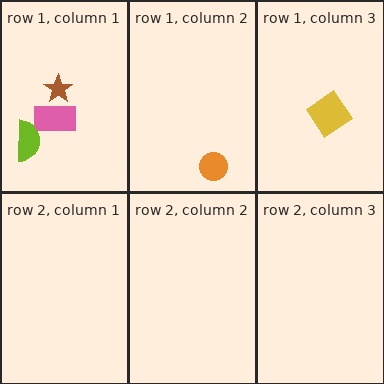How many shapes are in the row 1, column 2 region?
1.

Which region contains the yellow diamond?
The row 1, column 3 region.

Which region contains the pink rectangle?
The row 1, column 1 region.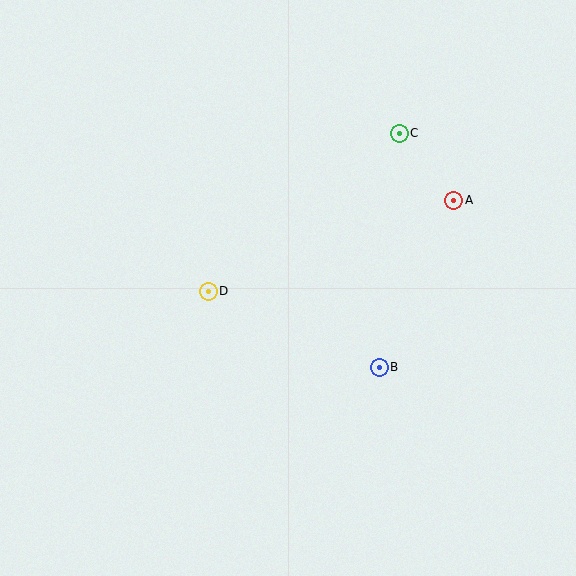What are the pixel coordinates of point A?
Point A is at (454, 200).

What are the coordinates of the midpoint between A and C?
The midpoint between A and C is at (426, 167).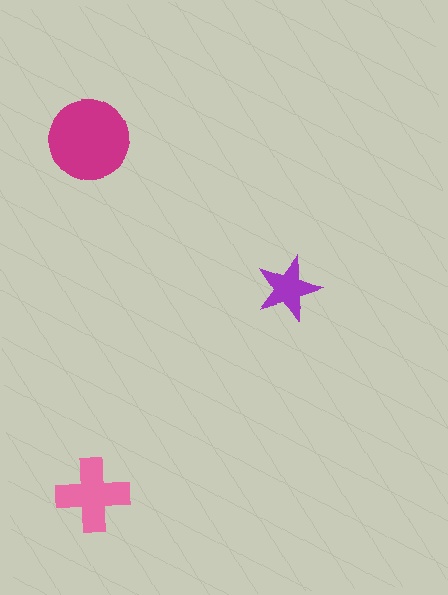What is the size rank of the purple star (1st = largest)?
3rd.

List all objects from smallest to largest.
The purple star, the pink cross, the magenta circle.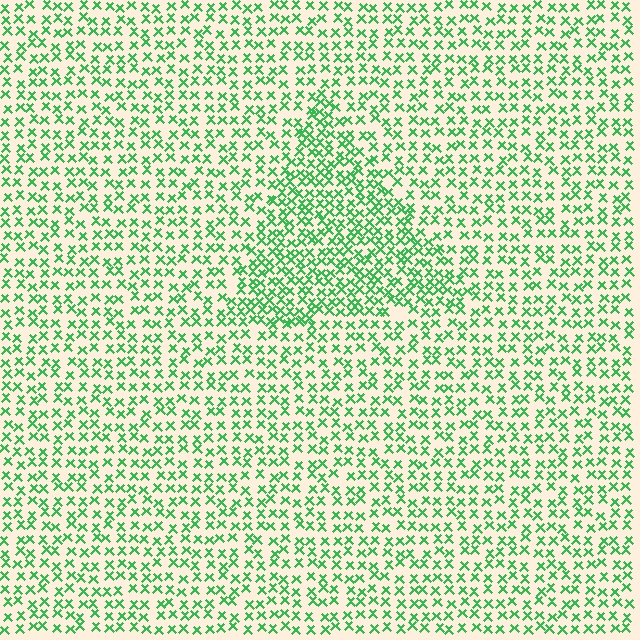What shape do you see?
I see a triangle.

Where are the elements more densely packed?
The elements are more densely packed inside the triangle boundary.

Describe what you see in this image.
The image contains small green elements arranged at two different densities. A triangle-shaped region is visible where the elements are more densely packed than the surrounding area.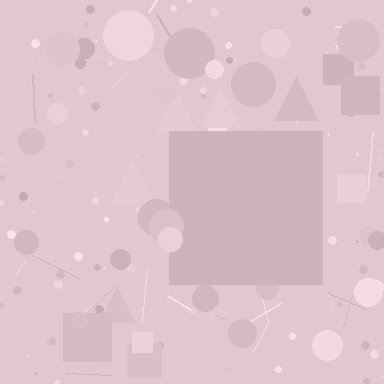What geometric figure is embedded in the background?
A square is embedded in the background.